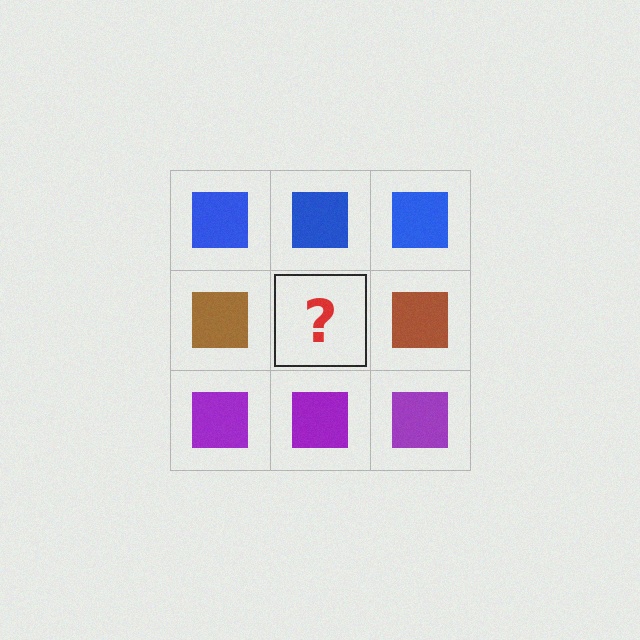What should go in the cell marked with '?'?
The missing cell should contain a brown square.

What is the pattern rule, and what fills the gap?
The rule is that each row has a consistent color. The gap should be filled with a brown square.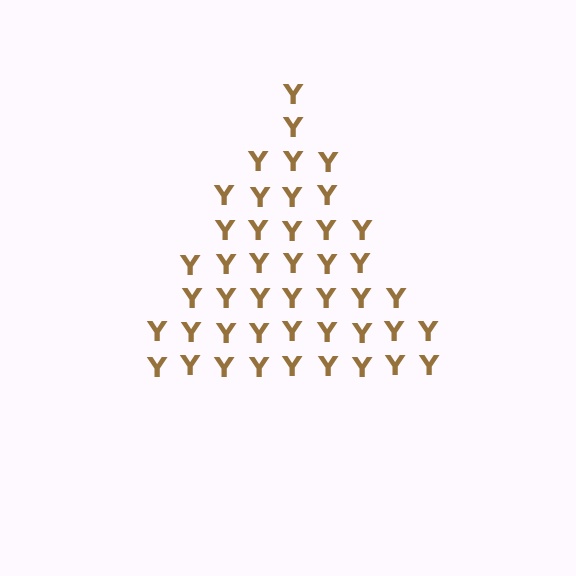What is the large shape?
The large shape is a triangle.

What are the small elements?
The small elements are letter Y's.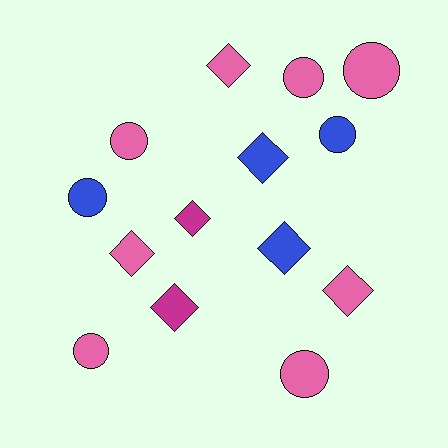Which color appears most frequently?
Pink, with 8 objects.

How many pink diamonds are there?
There are 3 pink diamonds.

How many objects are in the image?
There are 14 objects.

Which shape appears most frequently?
Diamond, with 7 objects.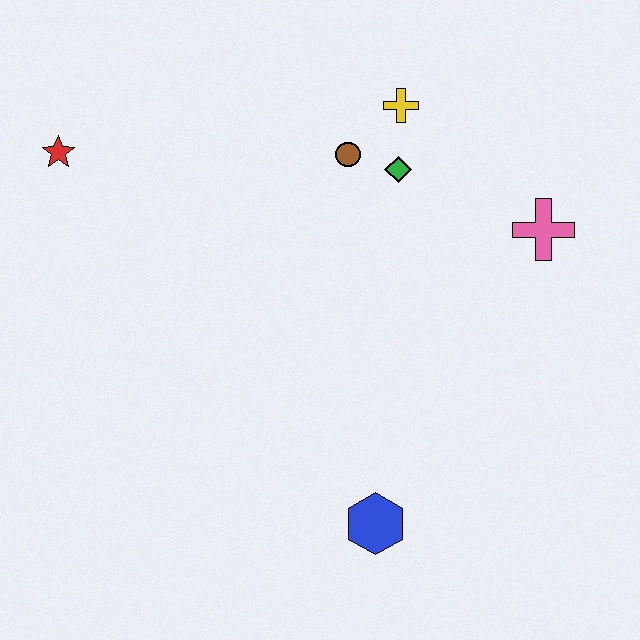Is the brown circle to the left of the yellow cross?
Yes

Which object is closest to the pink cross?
The green diamond is closest to the pink cross.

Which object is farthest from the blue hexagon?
The red star is farthest from the blue hexagon.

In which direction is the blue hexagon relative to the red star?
The blue hexagon is below the red star.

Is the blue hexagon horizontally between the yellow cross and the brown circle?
Yes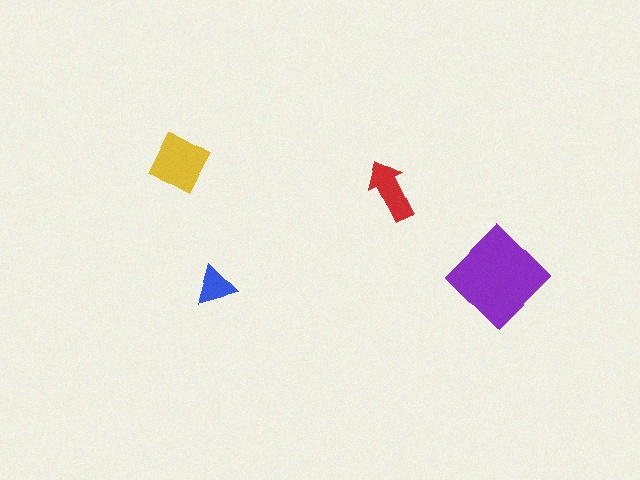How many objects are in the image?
There are 4 objects in the image.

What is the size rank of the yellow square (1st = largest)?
2nd.